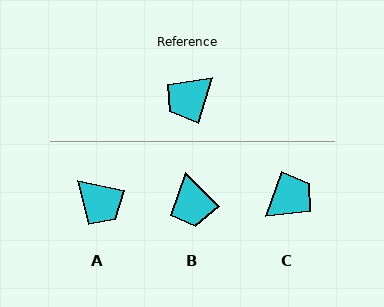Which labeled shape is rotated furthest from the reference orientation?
C, about 177 degrees away.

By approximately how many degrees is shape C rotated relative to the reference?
Approximately 177 degrees counter-clockwise.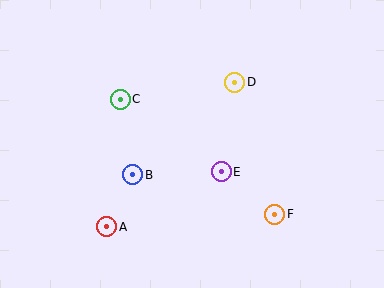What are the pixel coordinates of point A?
Point A is at (107, 227).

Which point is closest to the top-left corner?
Point C is closest to the top-left corner.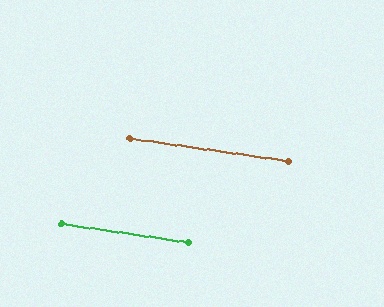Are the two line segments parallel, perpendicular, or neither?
Parallel — their directions differ by only 0.4°.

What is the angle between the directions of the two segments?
Approximately 0 degrees.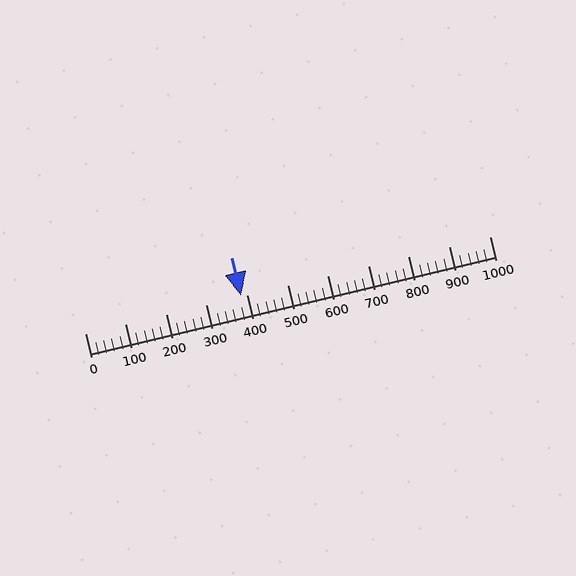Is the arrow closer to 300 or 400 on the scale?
The arrow is closer to 400.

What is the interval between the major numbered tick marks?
The major tick marks are spaced 100 units apart.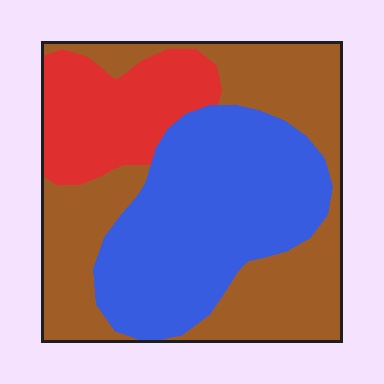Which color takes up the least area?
Red, at roughly 20%.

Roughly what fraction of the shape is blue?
Blue covers about 40% of the shape.